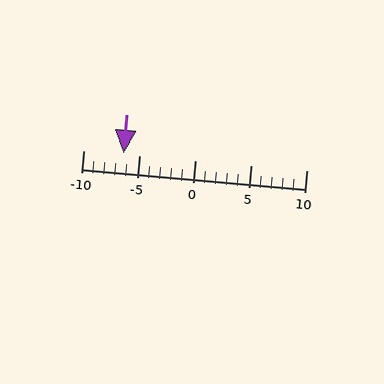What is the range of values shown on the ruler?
The ruler shows values from -10 to 10.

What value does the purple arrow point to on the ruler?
The purple arrow points to approximately -6.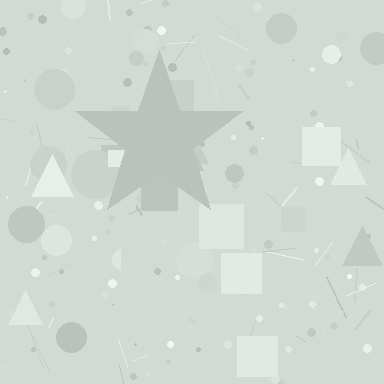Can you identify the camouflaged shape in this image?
The camouflaged shape is a star.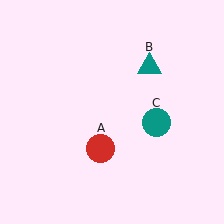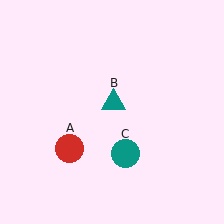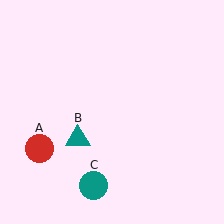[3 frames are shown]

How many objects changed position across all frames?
3 objects changed position: red circle (object A), teal triangle (object B), teal circle (object C).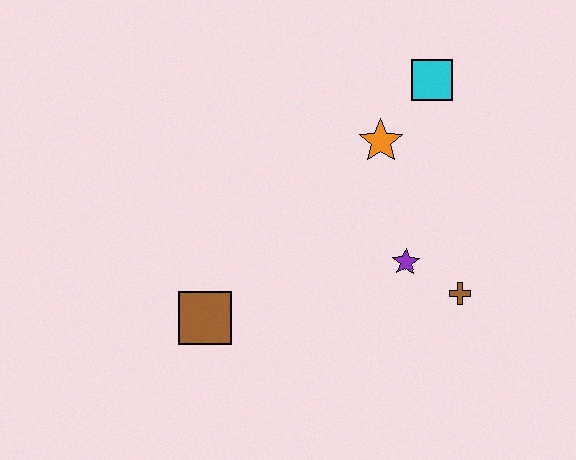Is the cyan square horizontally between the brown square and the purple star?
No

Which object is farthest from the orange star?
The brown square is farthest from the orange star.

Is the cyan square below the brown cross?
No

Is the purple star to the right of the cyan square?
No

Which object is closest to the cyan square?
The orange star is closest to the cyan square.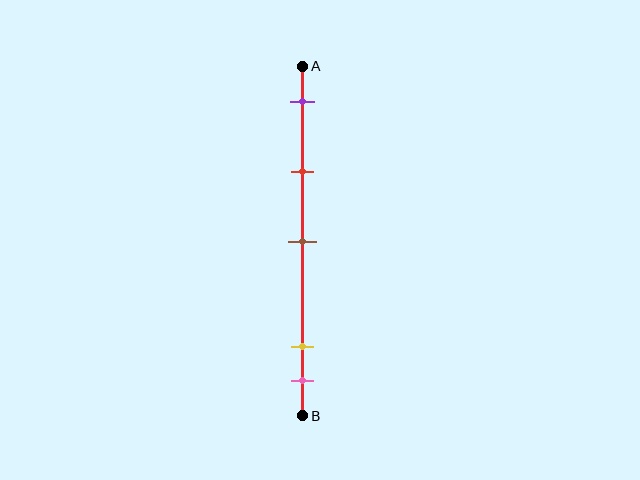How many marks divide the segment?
There are 5 marks dividing the segment.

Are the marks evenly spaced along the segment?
No, the marks are not evenly spaced.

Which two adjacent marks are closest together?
The yellow and pink marks are the closest adjacent pair.